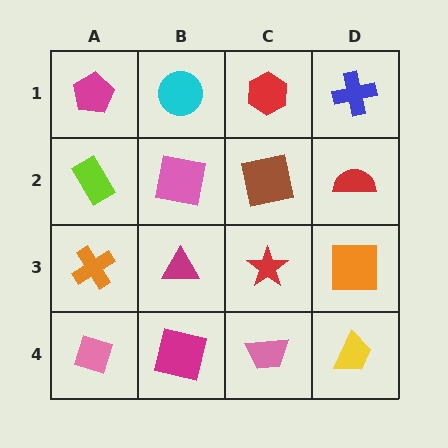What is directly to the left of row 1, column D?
A red hexagon.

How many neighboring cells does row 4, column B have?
3.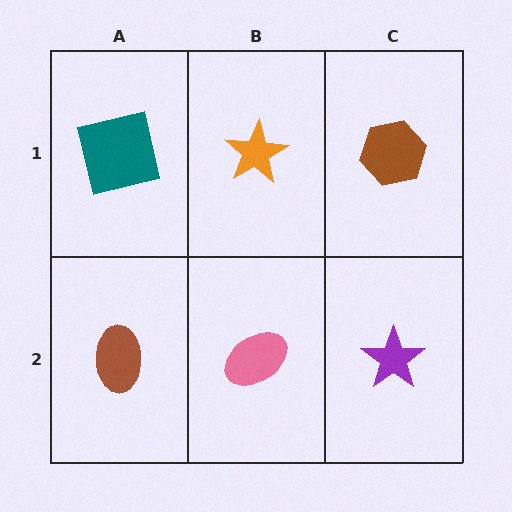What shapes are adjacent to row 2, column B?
An orange star (row 1, column B), a brown ellipse (row 2, column A), a purple star (row 2, column C).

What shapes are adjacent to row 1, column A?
A brown ellipse (row 2, column A), an orange star (row 1, column B).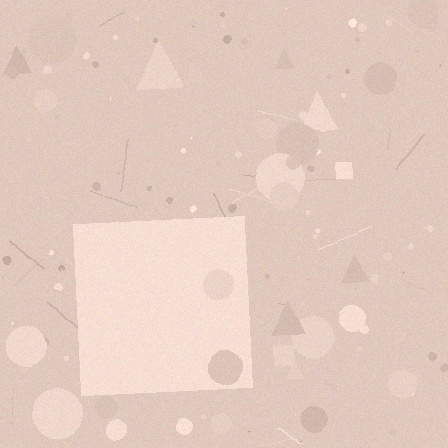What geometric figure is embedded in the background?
A square is embedded in the background.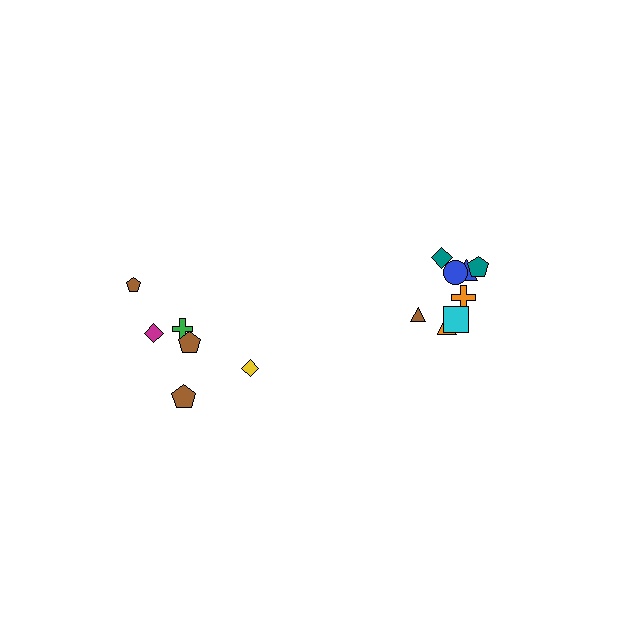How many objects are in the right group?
There are 8 objects.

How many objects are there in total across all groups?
There are 14 objects.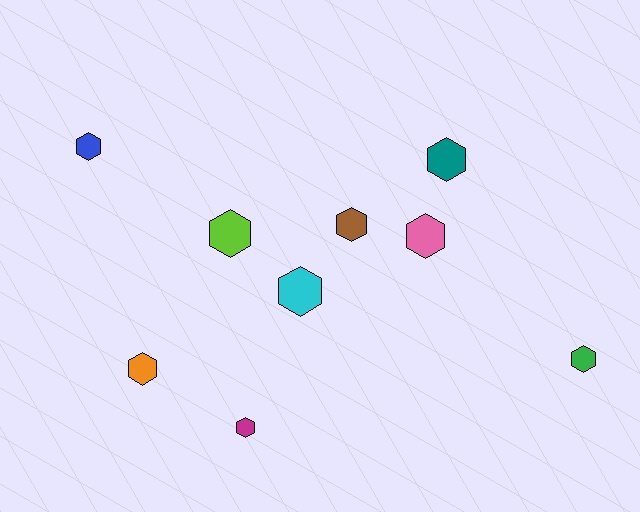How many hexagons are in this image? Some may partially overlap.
There are 9 hexagons.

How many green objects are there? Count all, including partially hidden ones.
There is 1 green object.